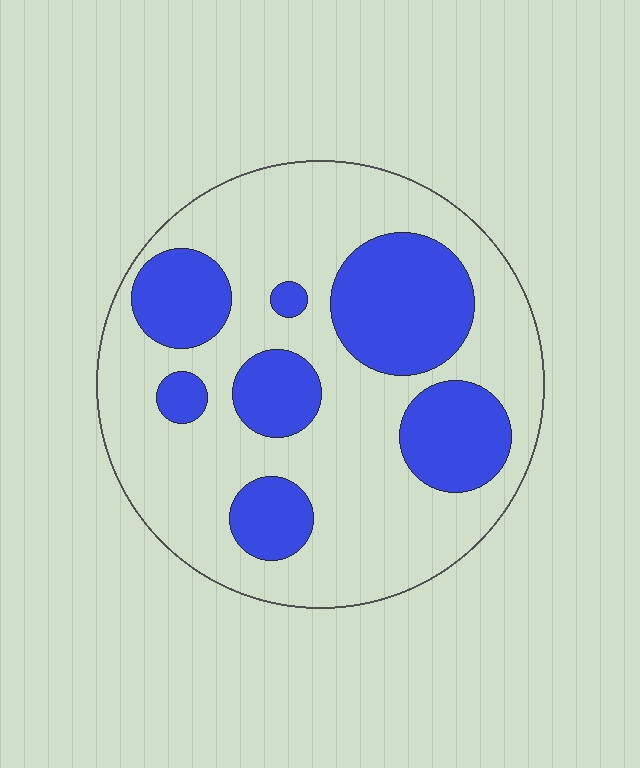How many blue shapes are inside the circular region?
7.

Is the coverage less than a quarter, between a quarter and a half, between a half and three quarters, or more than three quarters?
Between a quarter and a half.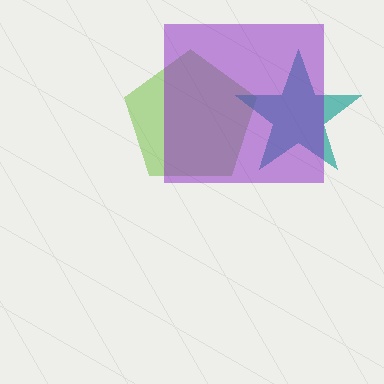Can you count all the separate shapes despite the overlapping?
Yes, there are 3 separate shapes.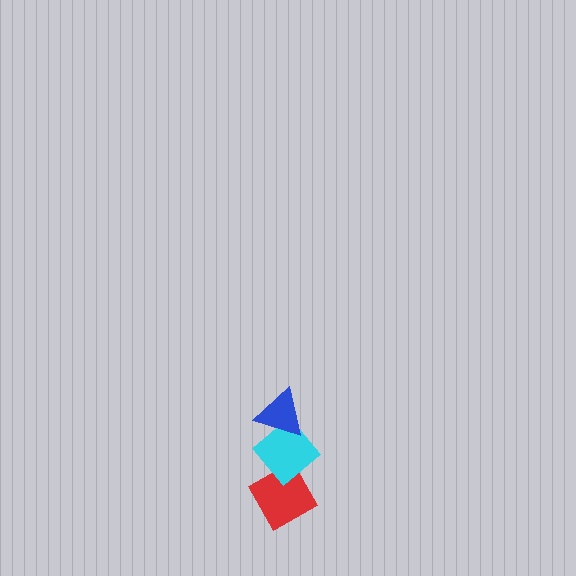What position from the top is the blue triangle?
The blue triangle is 1st from the top.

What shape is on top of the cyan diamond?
The blue triangle is on top of the cyan diamond.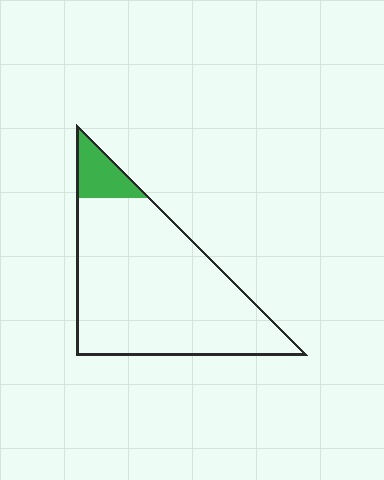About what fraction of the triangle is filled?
About one tenth (1/10).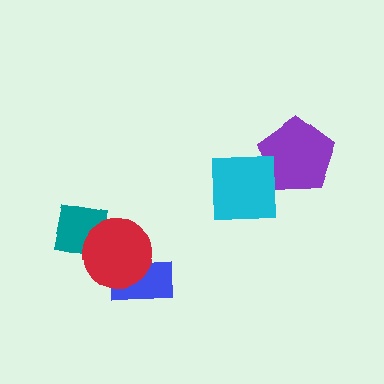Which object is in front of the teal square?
The red circle is in front of the teal square.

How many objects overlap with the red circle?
2 objects overlap with the red circle.